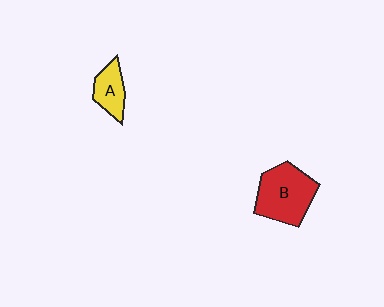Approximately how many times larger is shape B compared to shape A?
Approximately 2.0 times.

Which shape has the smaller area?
Shape A (yellow).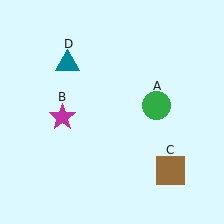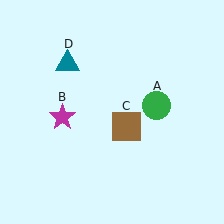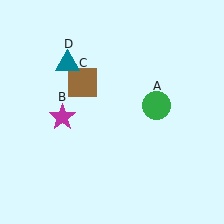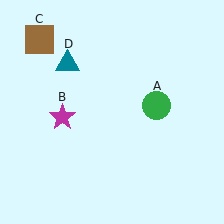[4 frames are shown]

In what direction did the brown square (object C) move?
The brown square (object C) moved up and to the left.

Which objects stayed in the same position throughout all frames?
Green circle (object A) and magenta star (object B) and teal triangle (object D) remained stationary.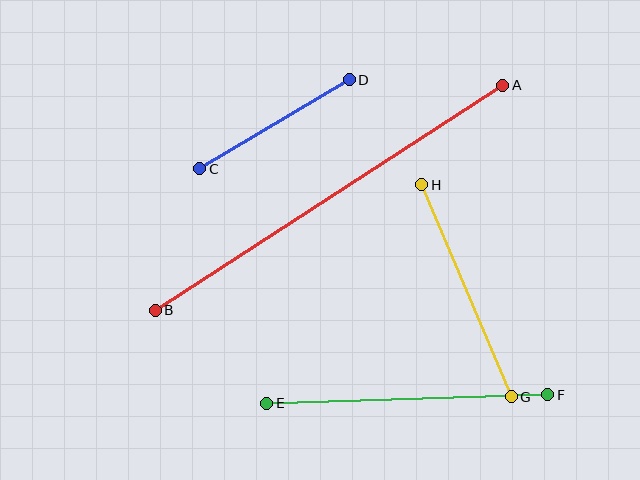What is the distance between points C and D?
The distance is approximately 174 pixels.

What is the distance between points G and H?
The distance is approximately 230 pixels.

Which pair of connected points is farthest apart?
Points A and B are farthest apart.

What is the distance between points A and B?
The distance is approximately 414 pixels.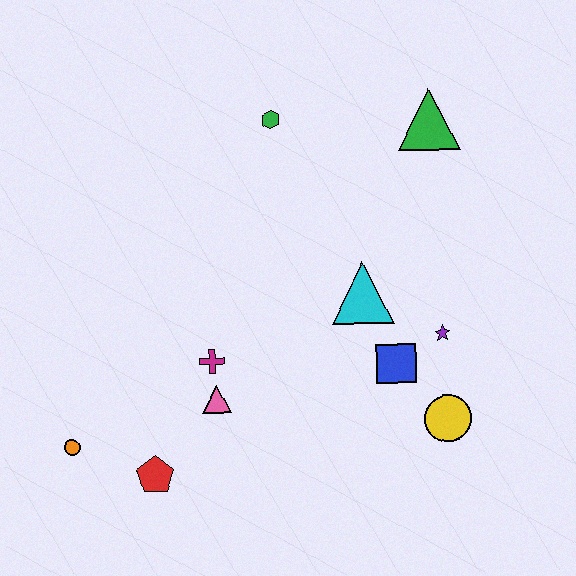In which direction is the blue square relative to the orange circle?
The blue square is to the right of the orange circle.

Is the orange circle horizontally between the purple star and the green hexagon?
No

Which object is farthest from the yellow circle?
The orange circle is farthest from the yellow circle.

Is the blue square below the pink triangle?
No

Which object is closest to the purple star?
The blue square is closest to the purple star.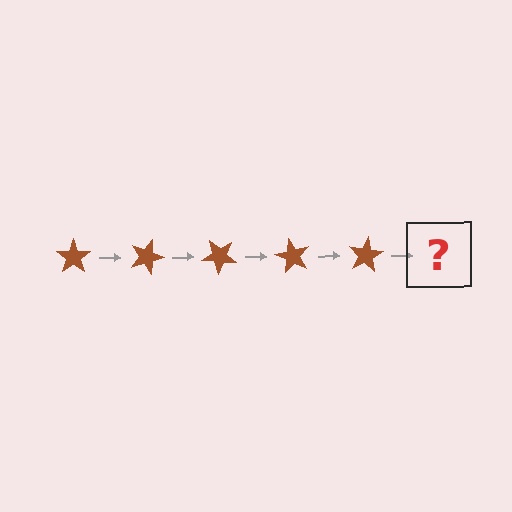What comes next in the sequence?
The next element should be a brown star rotated 100 degrees.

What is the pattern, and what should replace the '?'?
The pattern is that the star rotates 20 degrees each step. The '?' should be a brown star rotated 100 degrees.